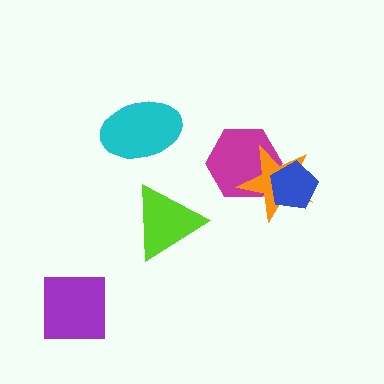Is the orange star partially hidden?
Yes, it is partially covered by another shape.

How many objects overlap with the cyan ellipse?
0 objects overlap with the cyan ellipse.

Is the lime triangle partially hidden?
No, no other shape covers it.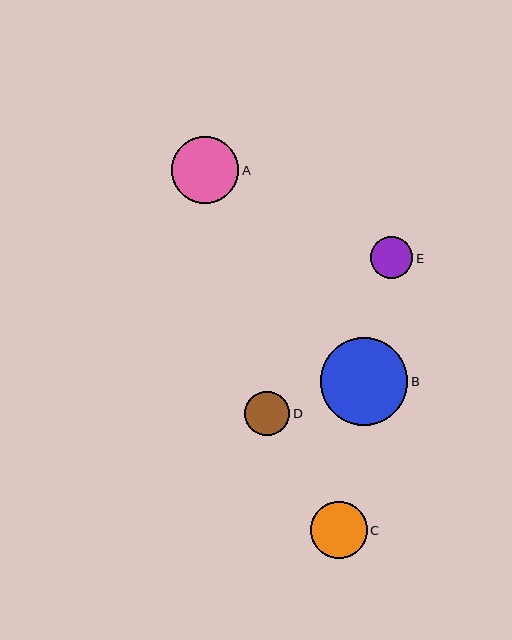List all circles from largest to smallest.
From largest to smallest: B, A, C, D, E.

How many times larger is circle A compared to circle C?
Circle A is approximately 1.2 times the size of circle C.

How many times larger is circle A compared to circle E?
Circle A is approximately 1.6 times the size of circle E.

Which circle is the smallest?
Circle E is the smallest with a size of approximately 42 pixels.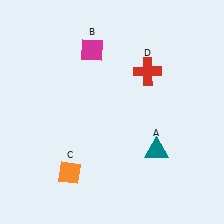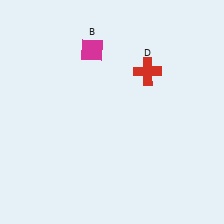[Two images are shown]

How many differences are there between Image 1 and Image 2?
There are 2 differences between the two images.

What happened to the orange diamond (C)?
The orange diamond (C) was removed in Image 2. It was in the bottom-left area of Image 1.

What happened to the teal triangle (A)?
The teal triangle (A) was removed in Image 2. It was in the bottom-right area of Image 1.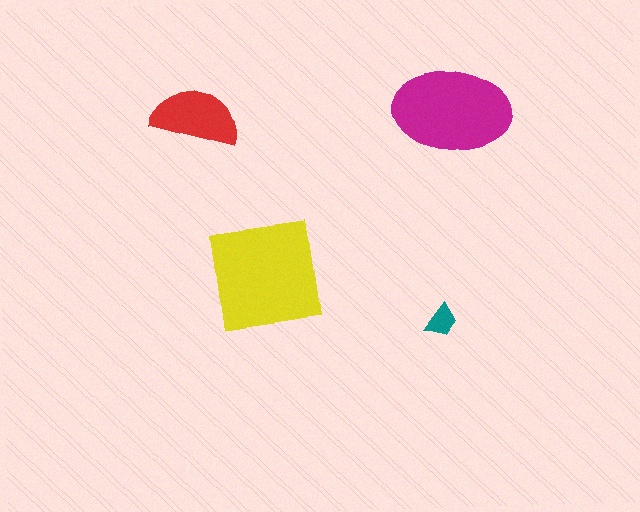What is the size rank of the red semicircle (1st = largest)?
3rd.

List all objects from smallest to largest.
The teal trapezoid, the red semicircle, the magenta ellipse, the yellow square.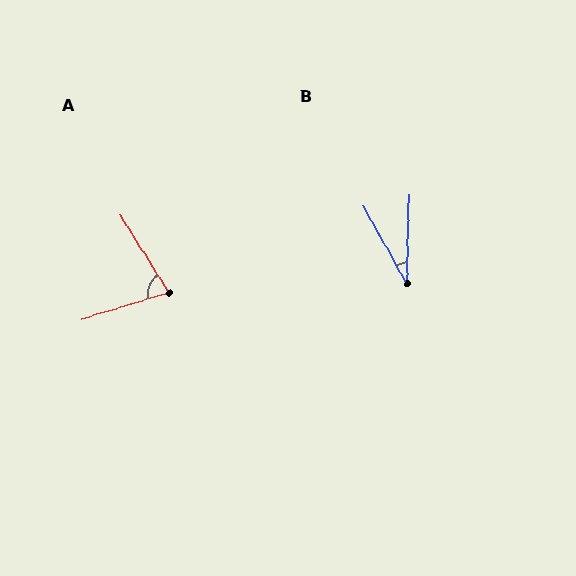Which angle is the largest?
A, at approximately 75 degrees.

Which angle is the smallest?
B, at approximately 30 degrees.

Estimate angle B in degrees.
Approximately 30 degrees.